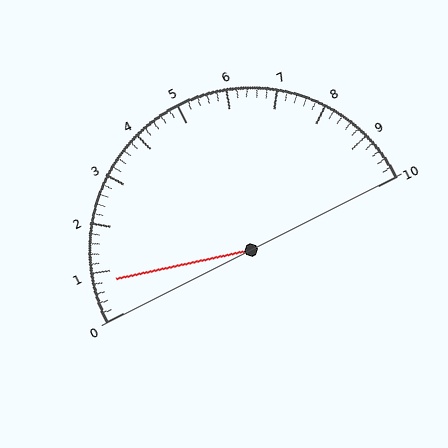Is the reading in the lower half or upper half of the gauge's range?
The reading is in the lower half of the range (0 to 10).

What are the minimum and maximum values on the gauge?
The gauge ranges from 0 to 10.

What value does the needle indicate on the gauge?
The needle indicates approximately 0.8.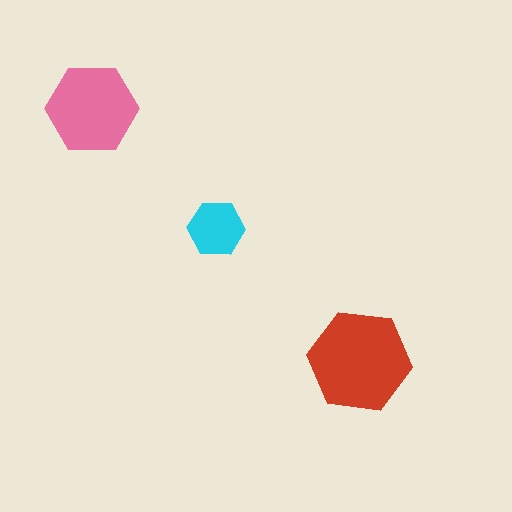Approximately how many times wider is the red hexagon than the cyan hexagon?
About 2 times wider.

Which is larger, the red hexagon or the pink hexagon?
The red one.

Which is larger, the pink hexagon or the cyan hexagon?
The pink one.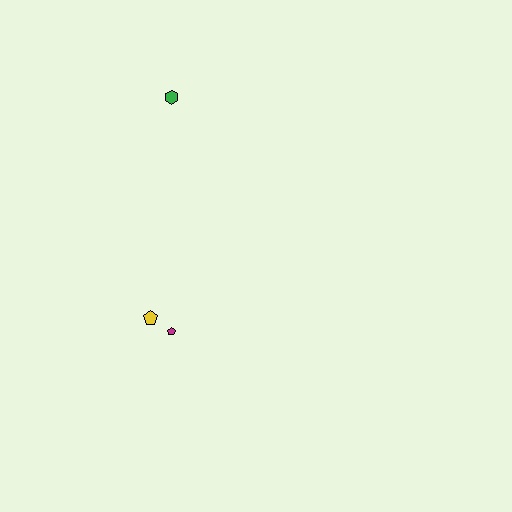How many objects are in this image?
There are 3 objects.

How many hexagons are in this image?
There is 1 hexagon.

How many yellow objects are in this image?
There is 1 yellow object.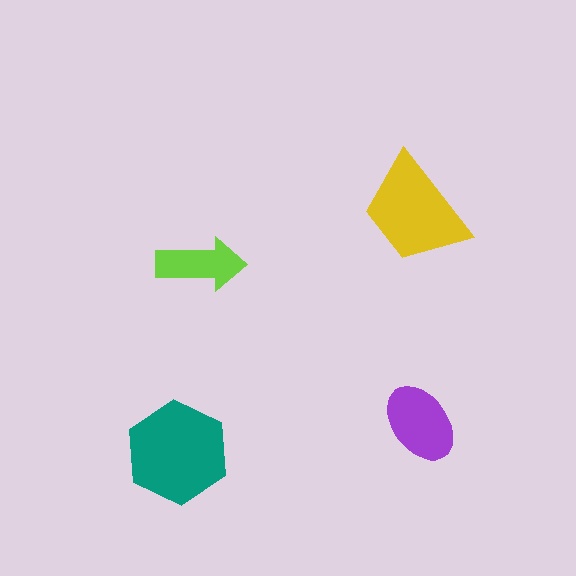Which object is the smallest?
The lime arrow.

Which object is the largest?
The teal hexagon.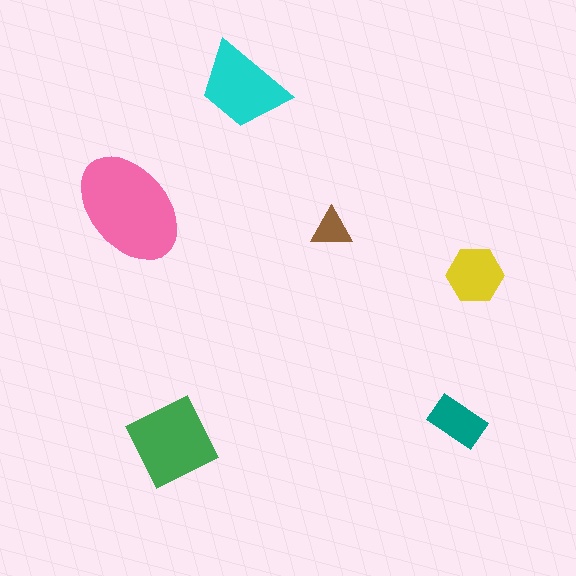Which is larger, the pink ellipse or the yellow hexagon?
The pink ellipse.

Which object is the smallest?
The brown triangle.